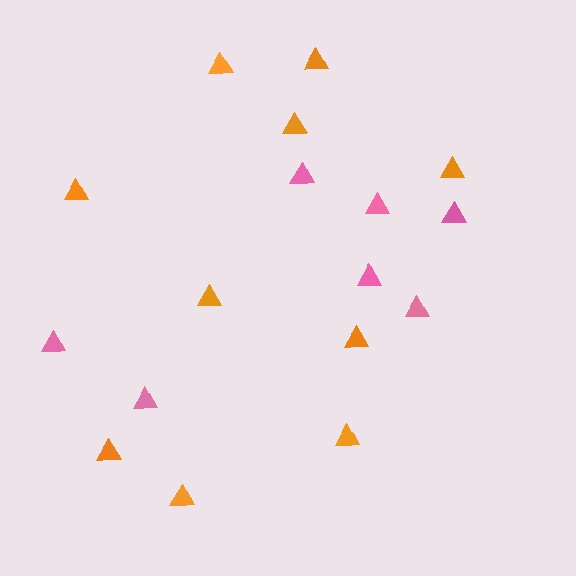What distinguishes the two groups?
There are 2 groups: one group of orange triangles (10) and one group of pink triangles (7).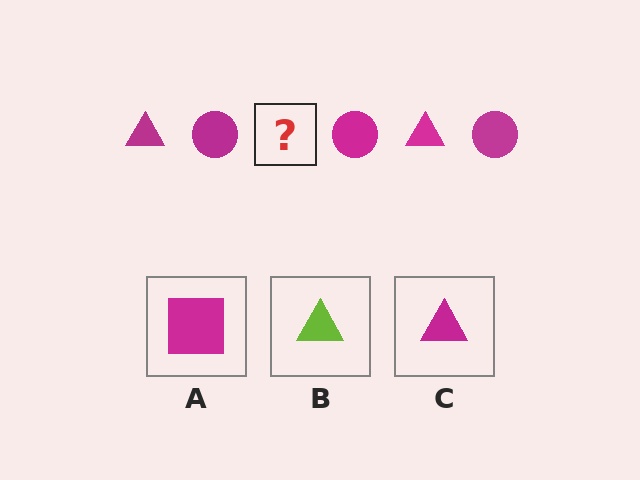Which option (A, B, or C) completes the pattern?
C.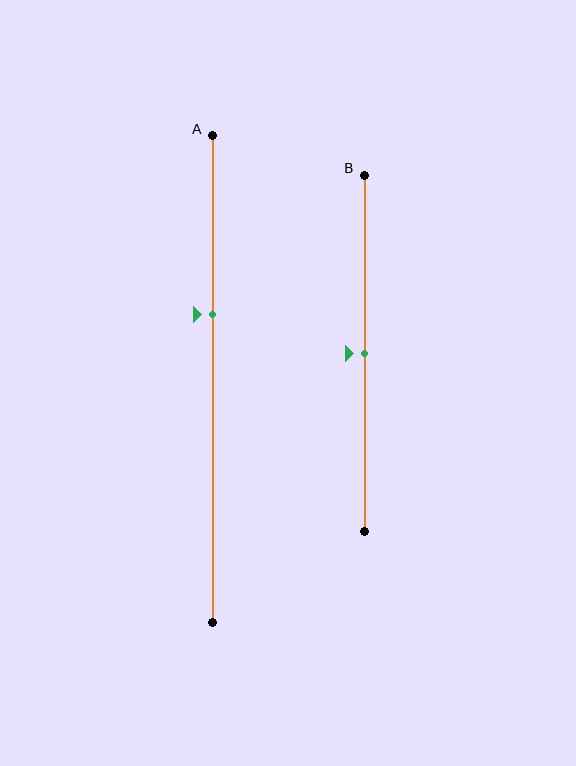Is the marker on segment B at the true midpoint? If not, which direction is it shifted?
Yes, the marker on segment B is at the true midpoint.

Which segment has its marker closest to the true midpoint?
Segment B has its marker closest to the true midpoint.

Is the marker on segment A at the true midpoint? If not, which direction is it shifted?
No, the marker on segment A is shifted upward by about 13% of the segment length.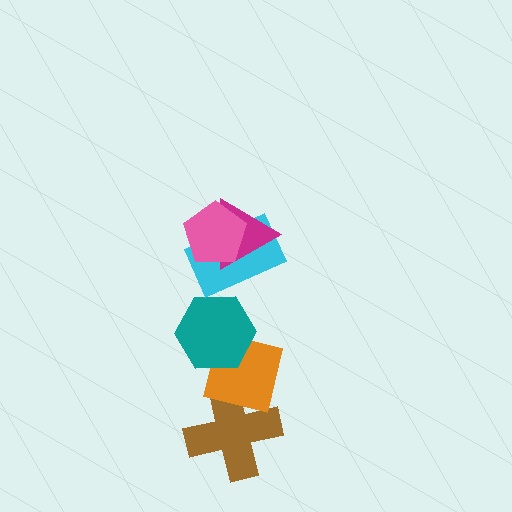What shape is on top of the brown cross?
The orange square is on top of the brown cross.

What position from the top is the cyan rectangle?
The cyan rectangle is 3rd from the top.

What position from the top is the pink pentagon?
The pink pentagon is 1st from the top.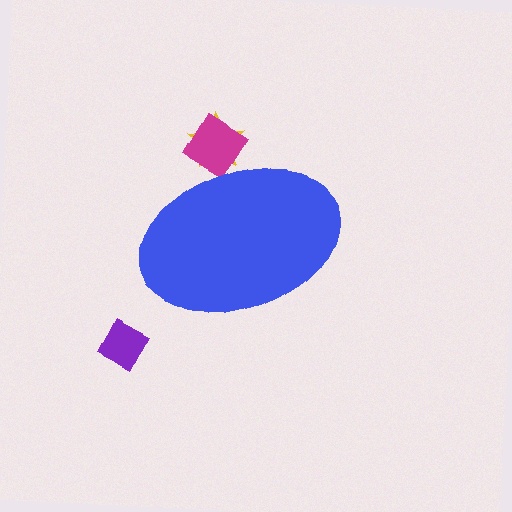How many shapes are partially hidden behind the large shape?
2 shapes are partially hidden.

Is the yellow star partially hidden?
Yes, the yellow star is partially hidden behind the blue ellipse.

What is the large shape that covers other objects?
A blue ellipse.